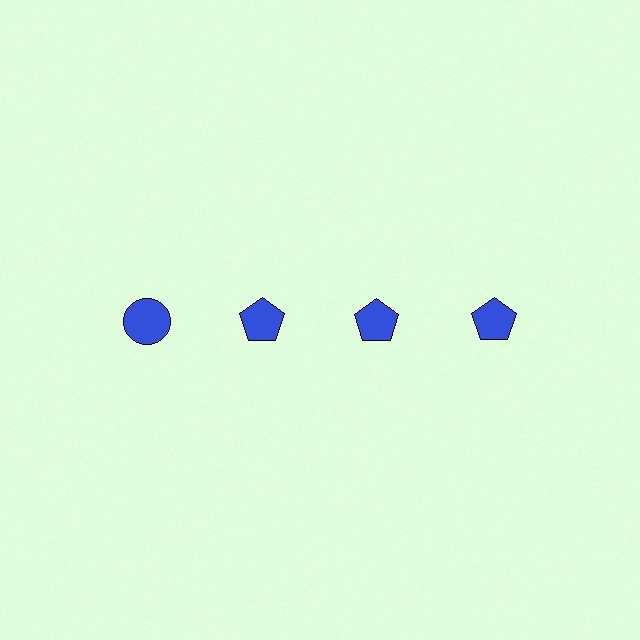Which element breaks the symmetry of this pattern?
The blue circle in the top row, leftmost column breaks the symmetry. All other shapes are blue pentagons.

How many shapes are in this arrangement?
There are 4 shapes arranged in a grid pattern.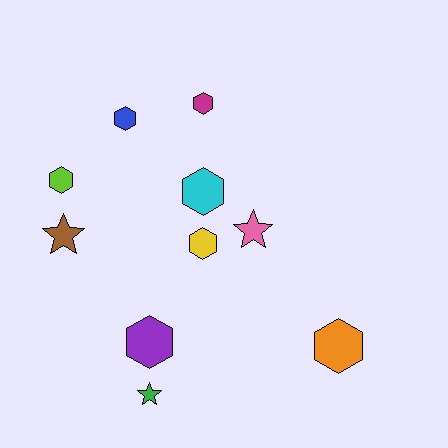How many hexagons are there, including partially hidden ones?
There are 7 hexagons.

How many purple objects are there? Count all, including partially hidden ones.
There is 1 purple object.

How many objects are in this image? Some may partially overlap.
There are 10 objects.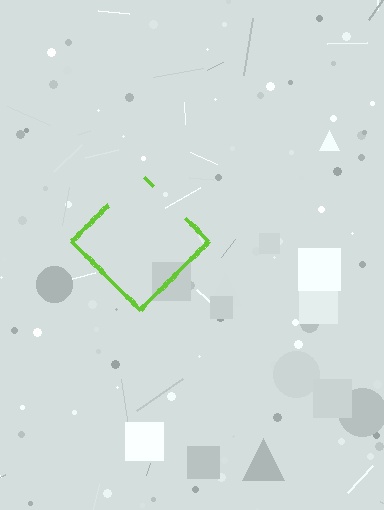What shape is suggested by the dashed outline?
The dashed outline suggests a diamond.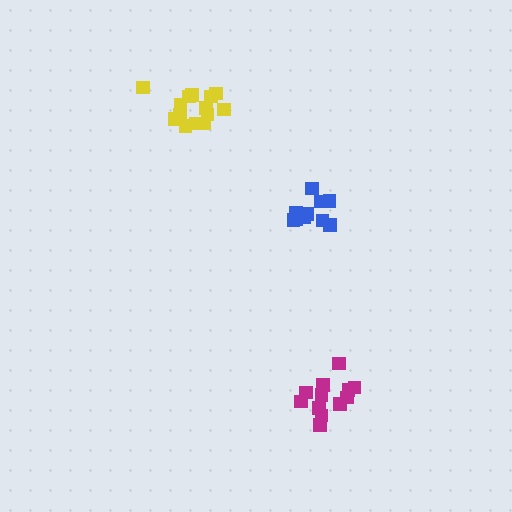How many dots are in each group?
Group 1: 10 dots, Group 2: 15 dots, Group 3: 12 dots (37 total).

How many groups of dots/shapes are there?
There are 3 groups.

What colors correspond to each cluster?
The clusters are colored: blue, yellow, magenta.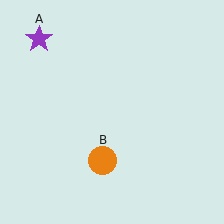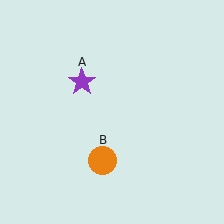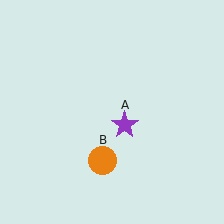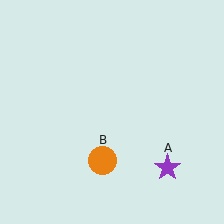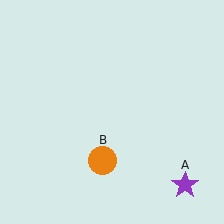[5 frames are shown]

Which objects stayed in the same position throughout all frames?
Orange circle (object B) remained stationary.